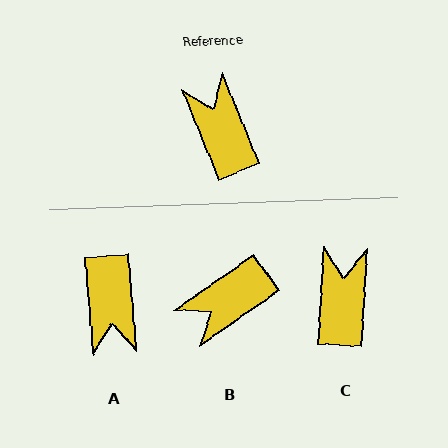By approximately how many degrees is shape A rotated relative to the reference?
Approximately 162 degrees counter-clockwise.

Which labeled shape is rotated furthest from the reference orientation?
A, about 162 degrees away.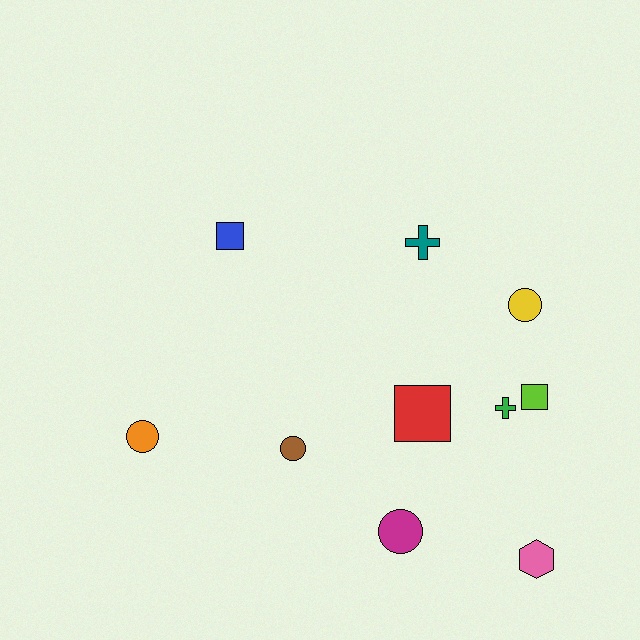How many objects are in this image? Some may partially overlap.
There are 10 objects.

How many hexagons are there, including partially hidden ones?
There is 1 hexagon.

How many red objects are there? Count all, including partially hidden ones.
There is 1 red object.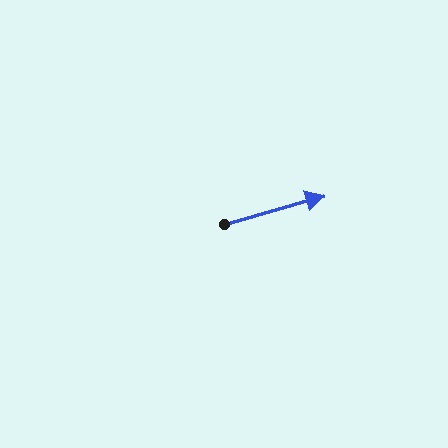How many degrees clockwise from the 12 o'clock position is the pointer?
Approximately 74 degrees.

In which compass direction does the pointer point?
East.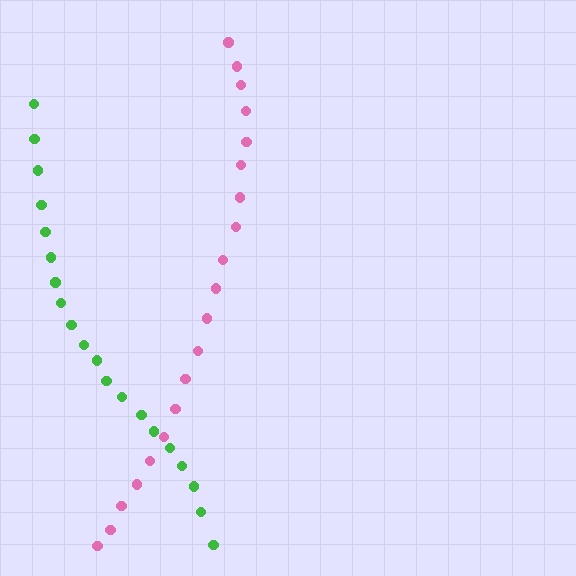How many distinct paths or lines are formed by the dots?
There are 2 distinct paths.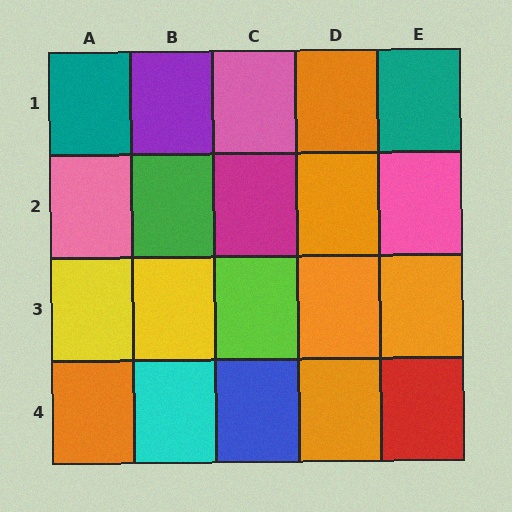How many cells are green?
1 cell is green.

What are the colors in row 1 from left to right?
Teal, purple, pink, orange, teal.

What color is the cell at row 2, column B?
Green.